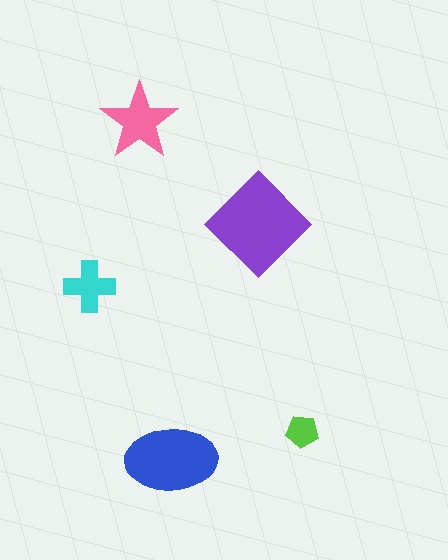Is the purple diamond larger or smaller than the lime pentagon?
Larger.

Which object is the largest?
The purple diamond.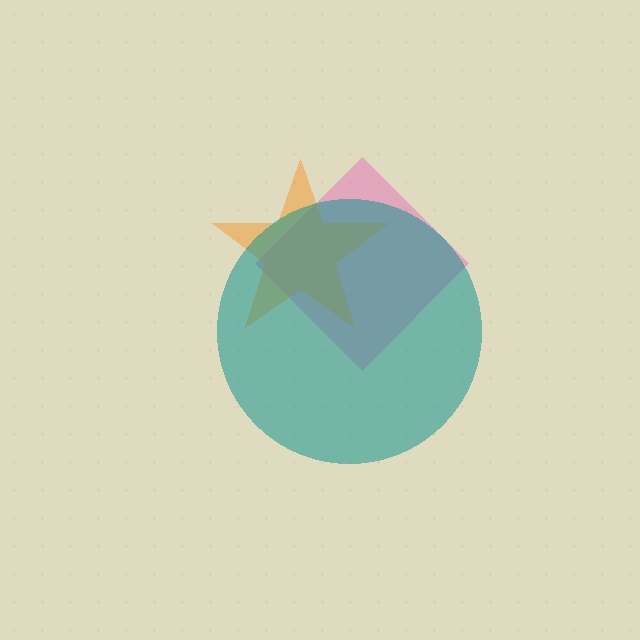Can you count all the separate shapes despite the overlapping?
Yes, there are 3 separate shapes.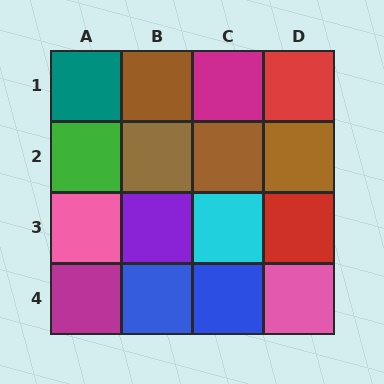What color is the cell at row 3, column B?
Purple.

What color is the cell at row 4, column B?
Blue.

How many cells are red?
2 cells are red.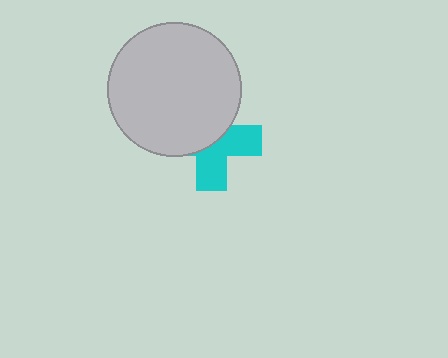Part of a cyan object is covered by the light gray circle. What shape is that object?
It is a cross.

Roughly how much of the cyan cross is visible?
About half of it is visible (roughly 47%).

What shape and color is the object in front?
The object in front is a light gray circle.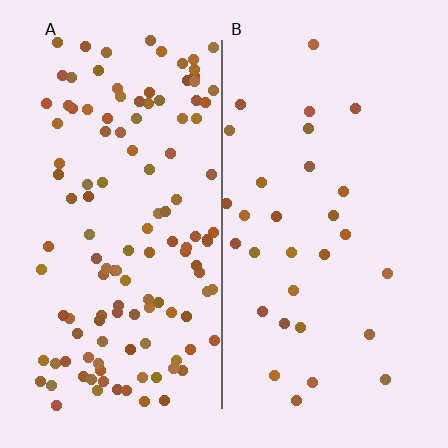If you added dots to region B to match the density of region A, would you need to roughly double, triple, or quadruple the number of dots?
Approximately quadruple.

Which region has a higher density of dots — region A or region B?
A (the left).